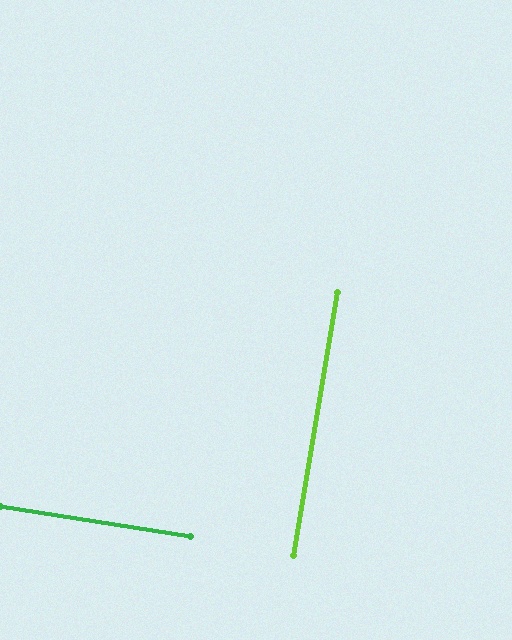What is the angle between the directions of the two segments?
Approximately 89 degrees.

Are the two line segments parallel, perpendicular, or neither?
Perpendicular — they meet at approximately 89°.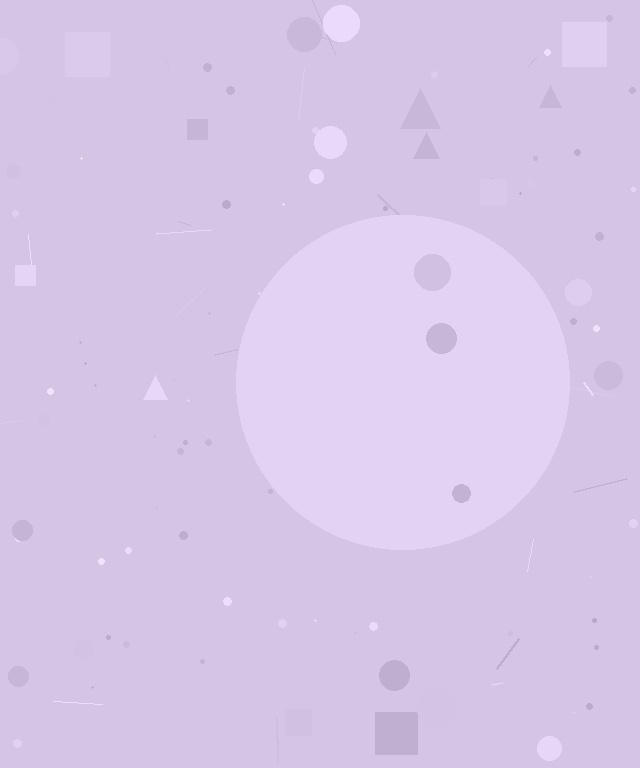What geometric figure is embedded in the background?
A circle is embedded in the background.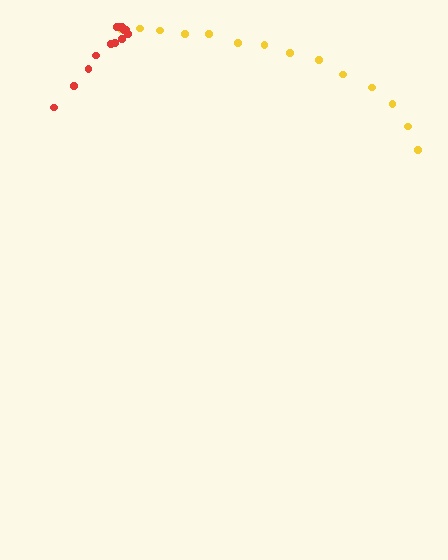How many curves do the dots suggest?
There are 2 distinct paths.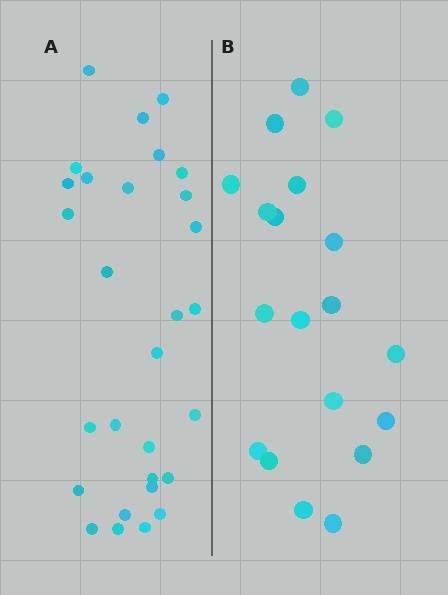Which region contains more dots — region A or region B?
Region A (the left region) has more dots.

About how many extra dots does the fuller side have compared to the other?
Region A has roughly 10 or so more dots than region B.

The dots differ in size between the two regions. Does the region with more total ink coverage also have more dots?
No. Region B has more total ink coverage because its dots are larger, but region A actually contains more individual dots. Total area can be misleading — the number of items is what matters here.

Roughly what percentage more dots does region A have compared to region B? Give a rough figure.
About 55% more.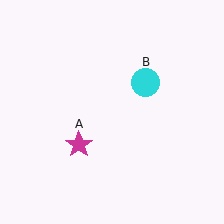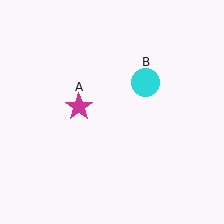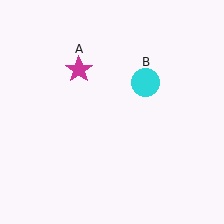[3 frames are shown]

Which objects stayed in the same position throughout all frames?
Cyan circle (object B) remained stationary.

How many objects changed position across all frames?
1 object changed position: magenta star (object A).